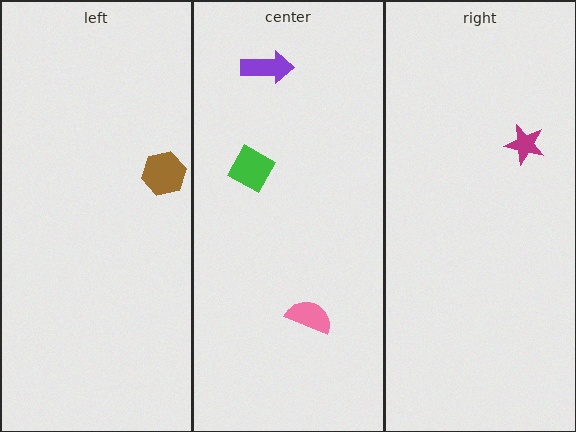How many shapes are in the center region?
3.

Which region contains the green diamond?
The center region.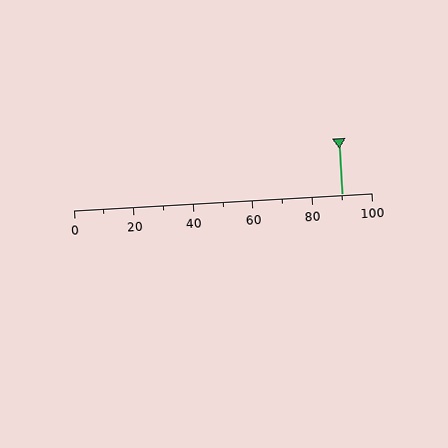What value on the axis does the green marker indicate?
The marker indicates approximately 90.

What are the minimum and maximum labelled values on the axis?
The axis runs from 0 to 100.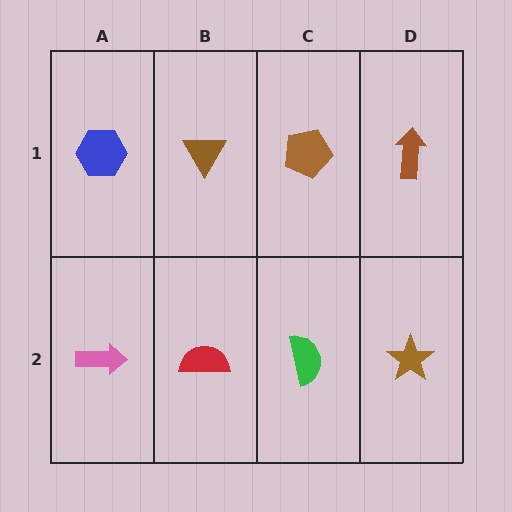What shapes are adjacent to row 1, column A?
A pink arrow (row 2, column A), a brown triangle (row 1, column B).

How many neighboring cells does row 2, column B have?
3.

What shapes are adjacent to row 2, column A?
A blue hexagon (row 1, column A), a red semicircle (row 2, column B).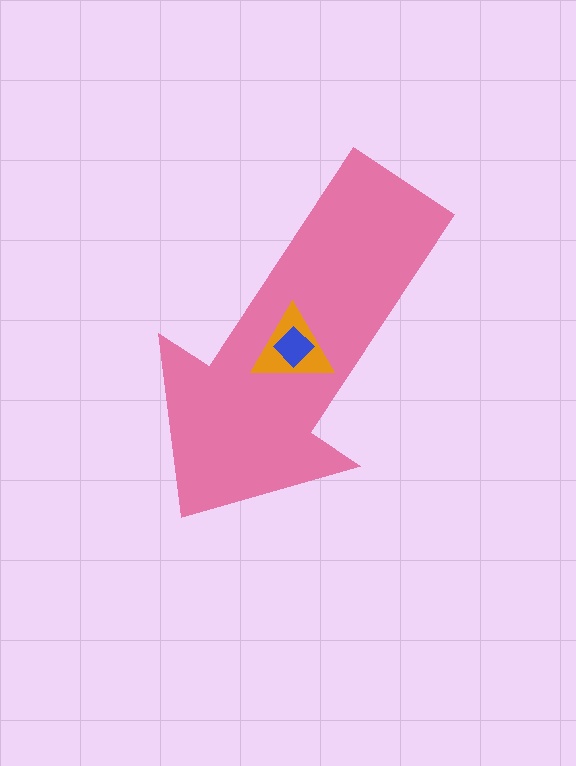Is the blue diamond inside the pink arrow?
Yes.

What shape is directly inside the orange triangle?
The blue diamond.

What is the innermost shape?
The blue diamond.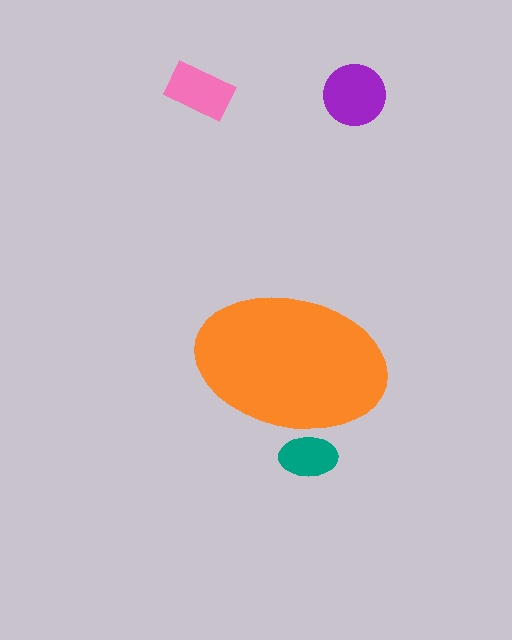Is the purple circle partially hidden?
No, the purple circle is fully visible.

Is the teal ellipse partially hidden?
Yes, the teal ellipse is partially hidden behind the orange ellipse.